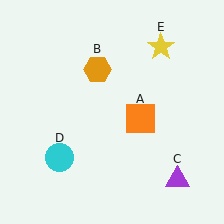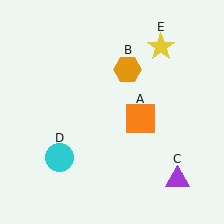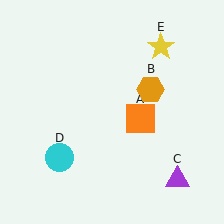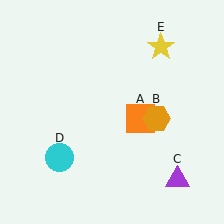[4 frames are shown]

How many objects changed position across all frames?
1 object changed position: orange hexagon (object B).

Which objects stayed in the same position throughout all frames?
Orange square (object A) and purple triangle (object C) and cyan circle (object D) and yellow star (object E) remained stationary.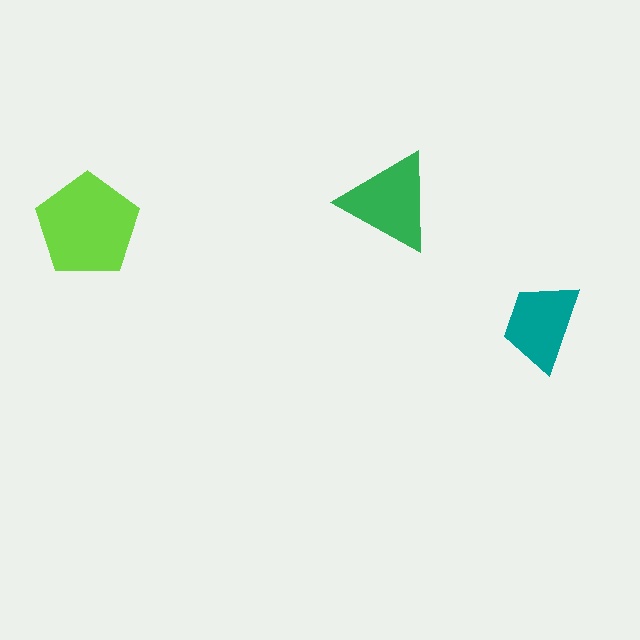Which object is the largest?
The lime pentagon.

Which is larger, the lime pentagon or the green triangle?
The lime pentagon.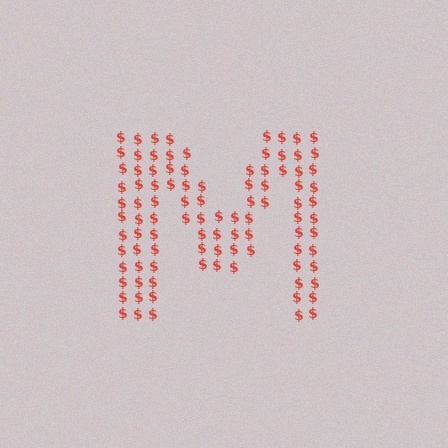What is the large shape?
The large shape is the letter M.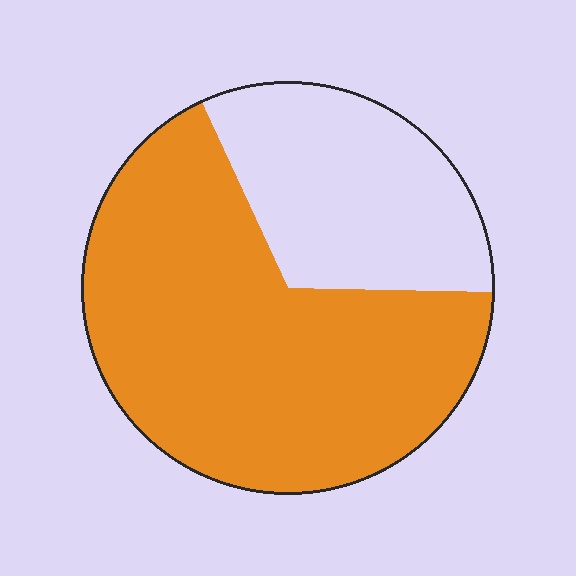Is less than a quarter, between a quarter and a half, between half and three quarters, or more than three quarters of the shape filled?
Between half and three quarters.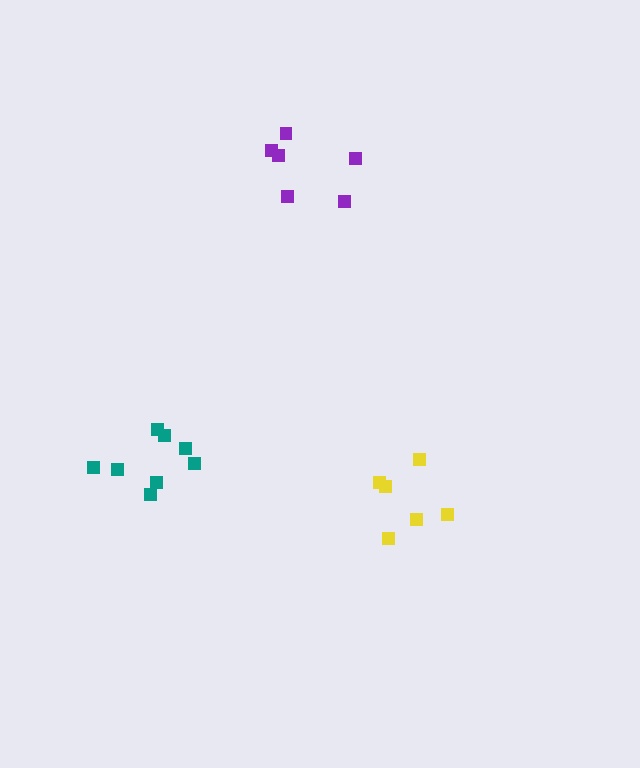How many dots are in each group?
Group 1: 6 dots, Group 2: 8 dots, Group 3: 6 dots (20 total).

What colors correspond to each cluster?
The clusters are colored: yellow, teal, purple.